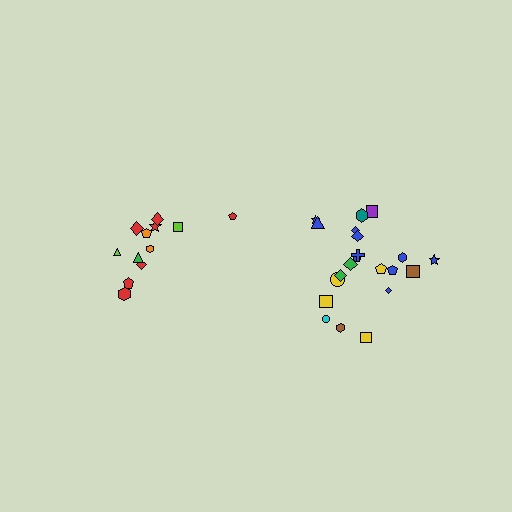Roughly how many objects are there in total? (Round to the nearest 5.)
Roughly 35 objects in total.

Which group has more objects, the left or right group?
The right group.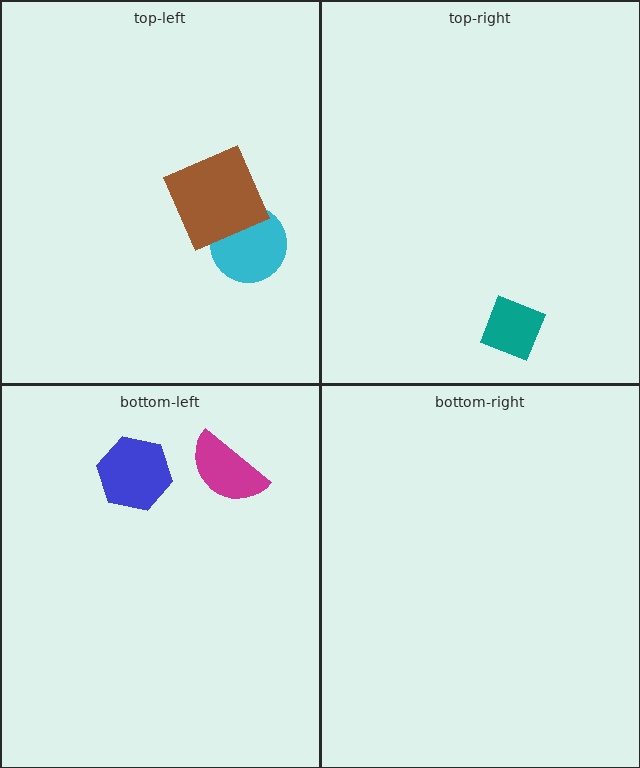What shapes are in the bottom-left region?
The magenta semicircle, the blue hexagon.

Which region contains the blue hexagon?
The bottom-left region.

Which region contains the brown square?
The top-left region.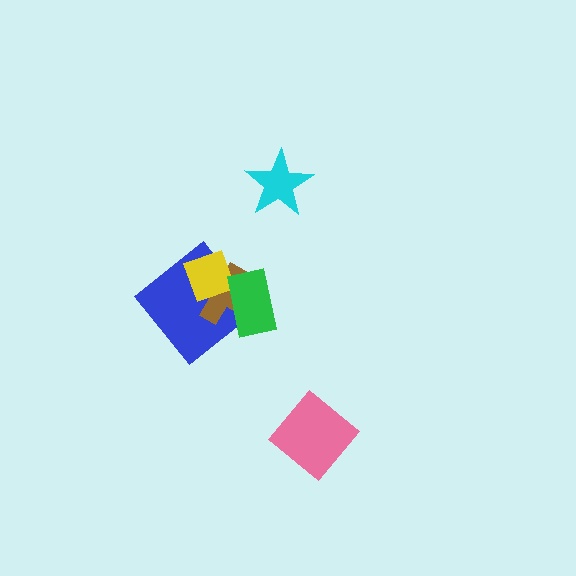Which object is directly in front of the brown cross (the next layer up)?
The yellow diamond is directly in front of the brown cross.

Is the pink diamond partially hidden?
No, no other shape covers it.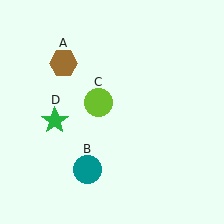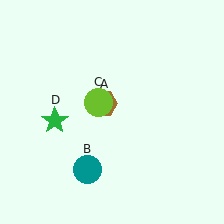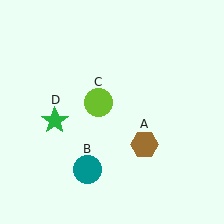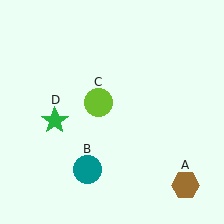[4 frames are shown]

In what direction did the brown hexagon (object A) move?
The brown hexagon (object A) moved down and to the right.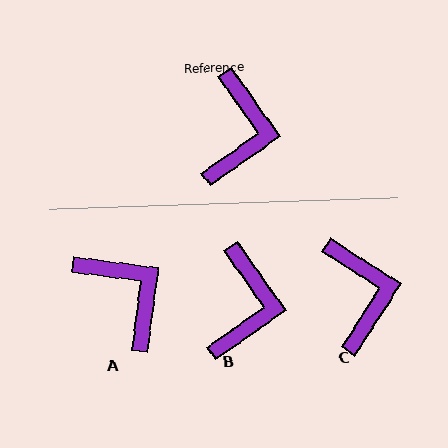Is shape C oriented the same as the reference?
No, it is off by about 22 degrees.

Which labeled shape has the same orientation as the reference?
B.